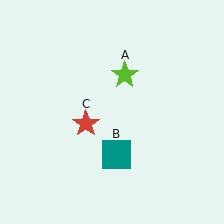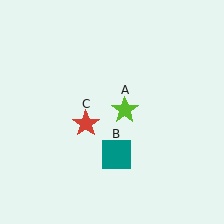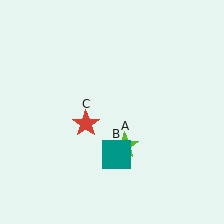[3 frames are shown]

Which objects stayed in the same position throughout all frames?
Teal square (object B) and red star (object C) remained stationary.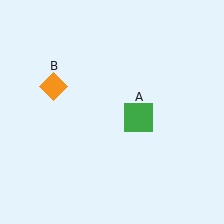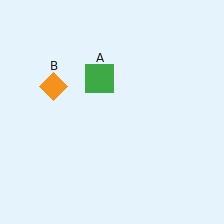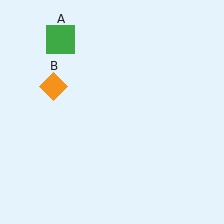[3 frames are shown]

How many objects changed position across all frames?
1 object changed position: green square (object A).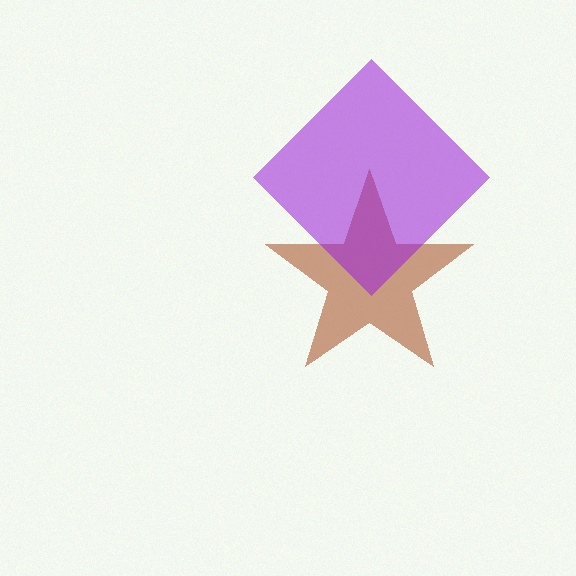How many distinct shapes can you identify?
There are 2 distinct shapes: a brown star, a purple diamond.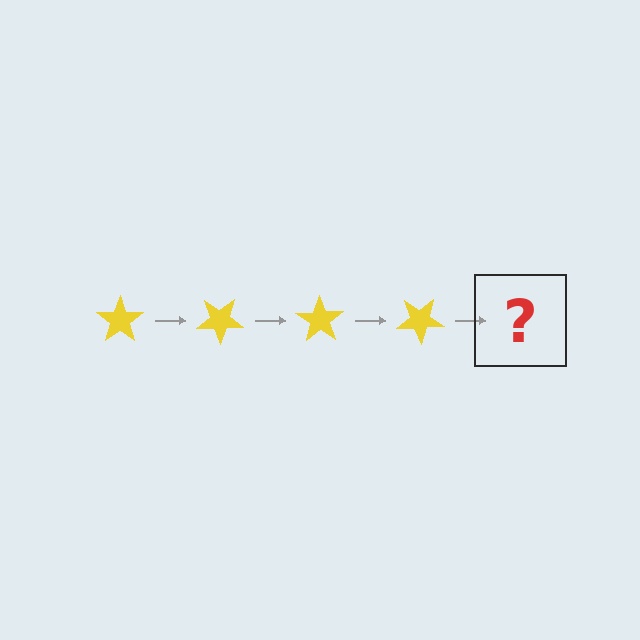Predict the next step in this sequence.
The next step is a yellow star rotated 140 degrees.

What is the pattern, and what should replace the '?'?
The pattern is that the star rotates 35 degrees each step. The '?' should be a yellow star rotated 140 degrees.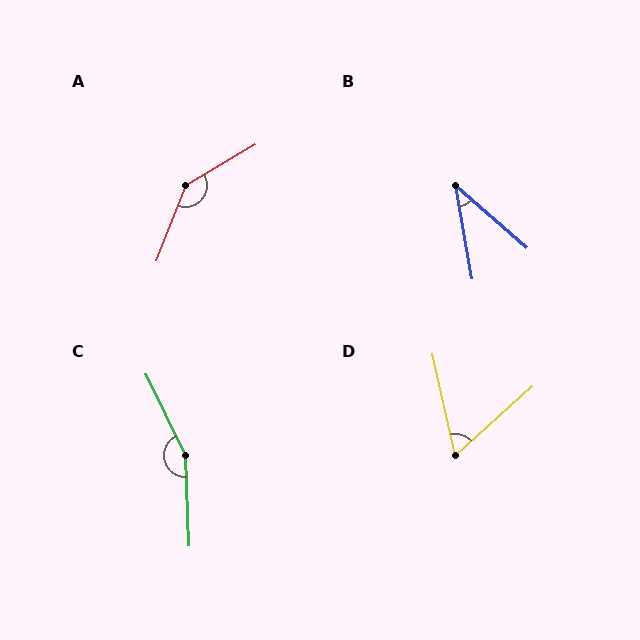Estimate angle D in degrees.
Approximately 60 degrees.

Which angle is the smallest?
B, at approximately 39 degrees.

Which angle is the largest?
C, at approximately 156 degrees.